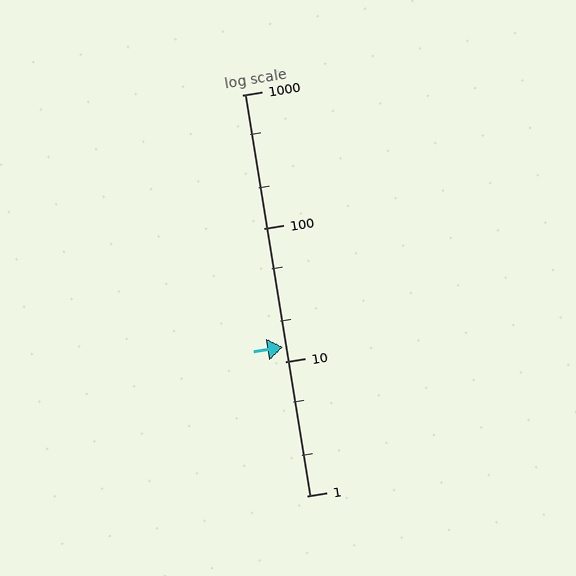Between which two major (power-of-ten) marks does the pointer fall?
The pointer is between 10 and 100.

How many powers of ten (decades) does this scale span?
The scale spans 3 decades, from 1 to 1000.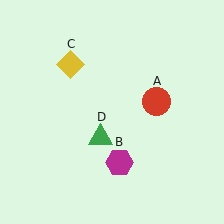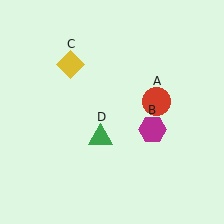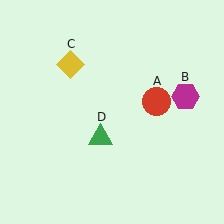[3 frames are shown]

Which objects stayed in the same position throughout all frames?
Red circle (object A) and yellow diamond (object C) and green triangle (object D) remained stationary.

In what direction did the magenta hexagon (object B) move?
The magenta hexagon (object B) moved up and to the right.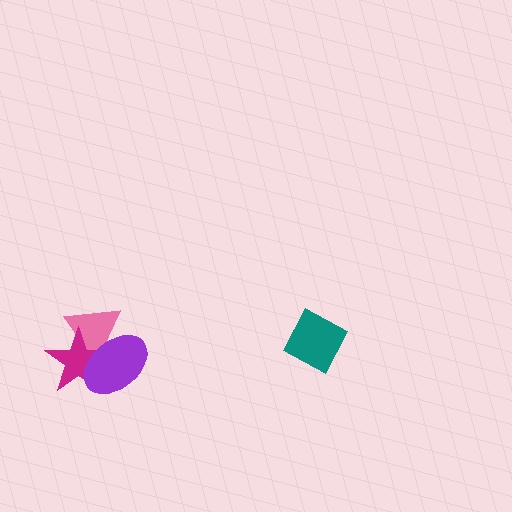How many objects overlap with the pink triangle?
2 objects overlap with the pink triangle.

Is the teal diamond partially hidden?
No, no other shape covers it.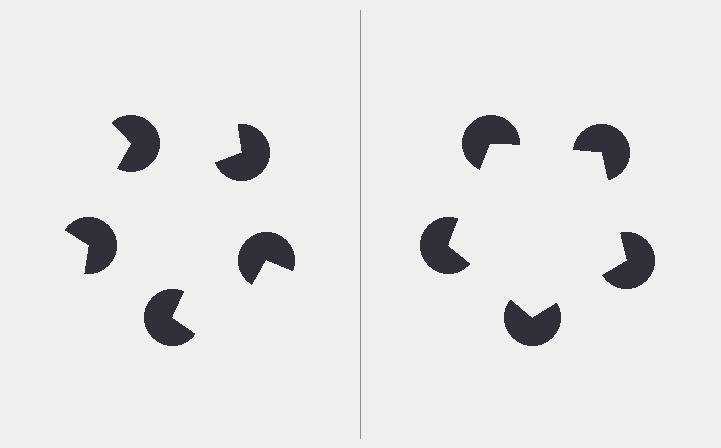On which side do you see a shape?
An illusory pentagon appears on the right side. On the left side the wedge cuts are rotated, so no coherent shape forms.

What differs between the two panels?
The pac-man discs are positioned identically on both sides; only the wedge orientations differ. On the right they align to a pentagon; on the left they are misaligned.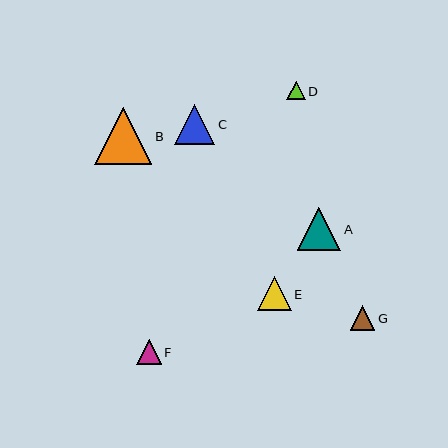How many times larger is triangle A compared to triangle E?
Triangle A is approximately 1.3 times the size of triangle E.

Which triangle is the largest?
Triangle B is the largest with a size of approximately 57 pixels.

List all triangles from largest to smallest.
From largest to smallest: B, A, C, E, G, F, D.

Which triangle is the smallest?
Triangle D is the smallest with a size of approximately 18 pixels.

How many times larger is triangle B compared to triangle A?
Triangle B is approximately 1.3 times the size of triangle A.